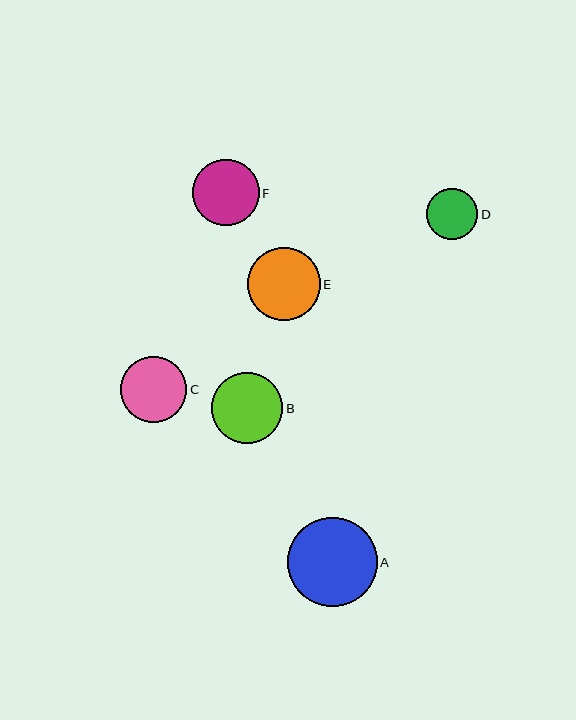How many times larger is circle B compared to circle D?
Circle B is approximately 1.4 times the size of circle D.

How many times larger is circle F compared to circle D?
Circle F is approximately 1.3 times the size of circle D.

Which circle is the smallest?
Circle D is the smallest with a size of approximately 51 pixels.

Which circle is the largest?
Circle A is the largest with a size of approximately 89 pixels.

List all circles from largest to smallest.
From largest to smallest: A, E, B, F, C, D.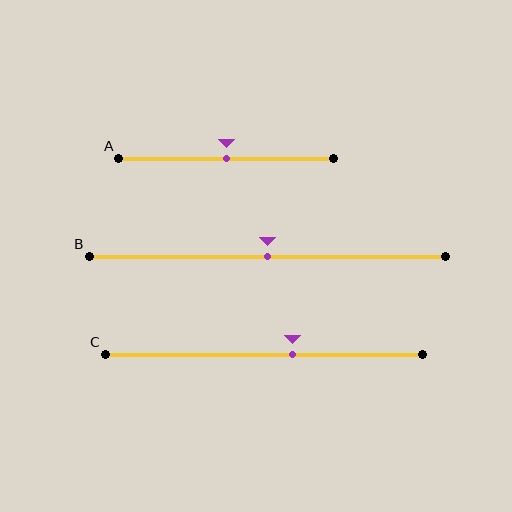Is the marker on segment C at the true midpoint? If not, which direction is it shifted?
No, the marker on segment C is shifted to the right by about 9% of the segment length.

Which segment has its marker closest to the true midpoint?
Segment A has its marker closest to the true midpoint.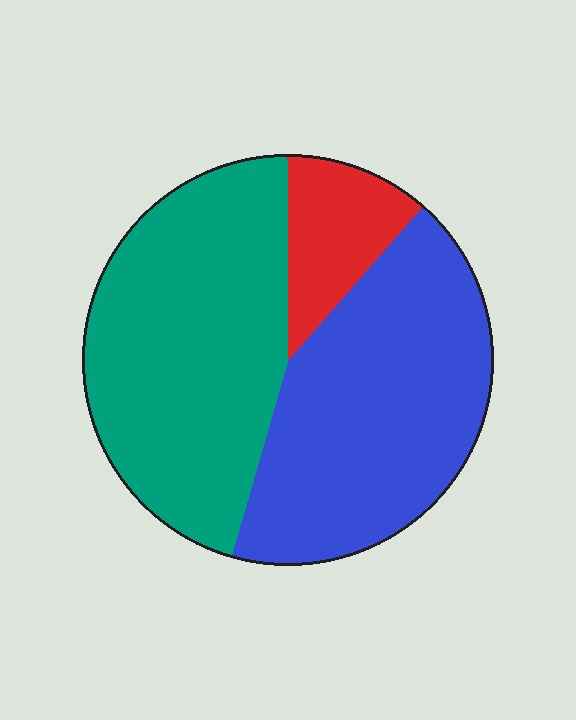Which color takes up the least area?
Red, at roughly 10%.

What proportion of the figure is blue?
Blue covers roughly 45% of the figure.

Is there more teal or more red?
Teal.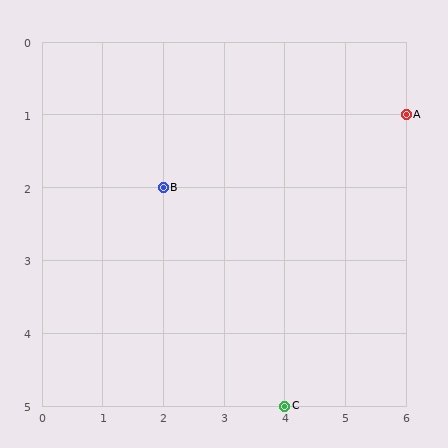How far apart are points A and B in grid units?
Points A and B are 4 columns and 1 row apart (about 4.1 grid units diagonally).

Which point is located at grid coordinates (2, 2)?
Point B is at (2, 2).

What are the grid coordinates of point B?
Point B is at grid coordinates (2, 2).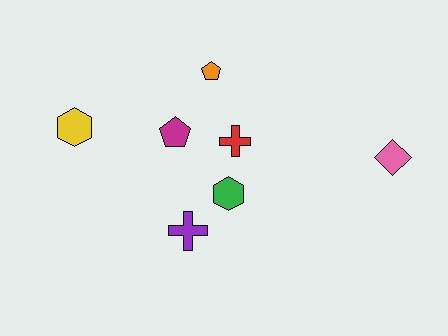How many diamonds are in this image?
There is 1 diamond.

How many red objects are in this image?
There is 1 red object.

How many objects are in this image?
There are 7 objects.